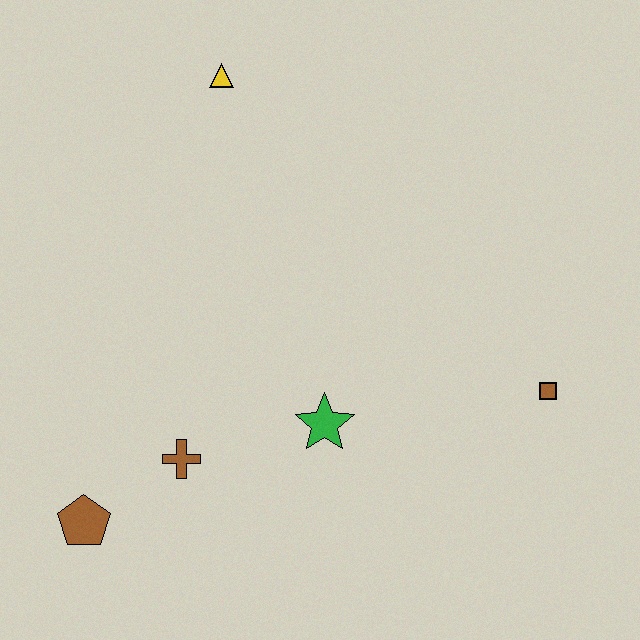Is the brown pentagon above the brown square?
No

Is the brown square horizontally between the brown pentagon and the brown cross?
No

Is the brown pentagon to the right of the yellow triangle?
No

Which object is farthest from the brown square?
The brown pentagon is farthest from the brown square.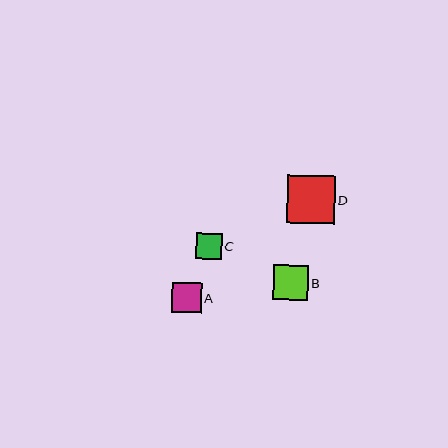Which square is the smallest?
Square C is the smallest with a size of approximately 26 pixels.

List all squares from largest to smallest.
From largest to smallest: D, B, A, C.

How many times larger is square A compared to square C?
Square A is approximately 1.2 times the size of square C.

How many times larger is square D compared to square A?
Square D is approximately 1.6 times the size of square A.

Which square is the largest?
Square D is the largest with a size of approximately 48 pixels.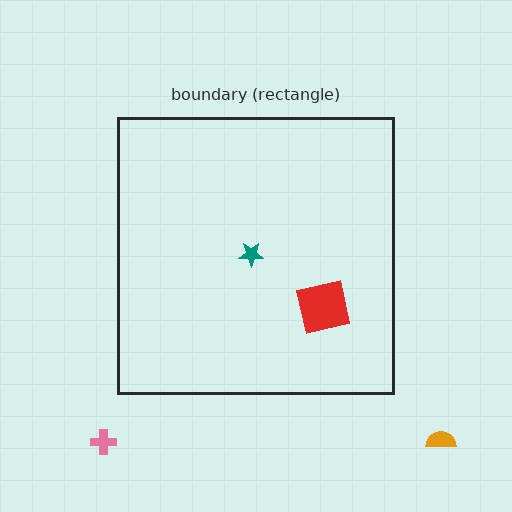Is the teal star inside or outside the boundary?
Inside.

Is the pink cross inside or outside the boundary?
Outside.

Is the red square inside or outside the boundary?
Inside.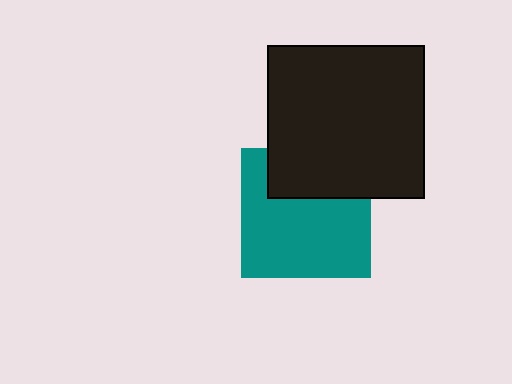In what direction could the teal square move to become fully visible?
The teal square could move down. That would shift it out from behind the black rectangle entirely.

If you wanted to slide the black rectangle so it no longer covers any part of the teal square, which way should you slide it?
Slide it up — that is the most direct way to separate the two shapes.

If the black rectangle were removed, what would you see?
You would see the complete teal square.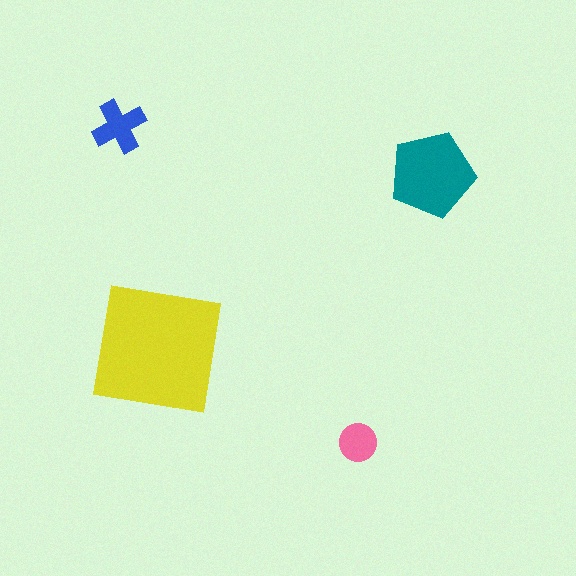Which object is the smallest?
The pink circle.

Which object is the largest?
The yellow square.